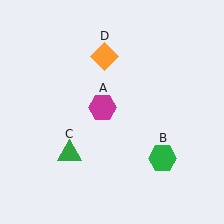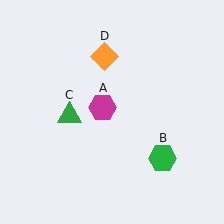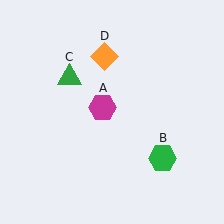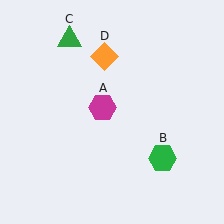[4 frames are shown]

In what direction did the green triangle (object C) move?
The green triangle (object C) moved up.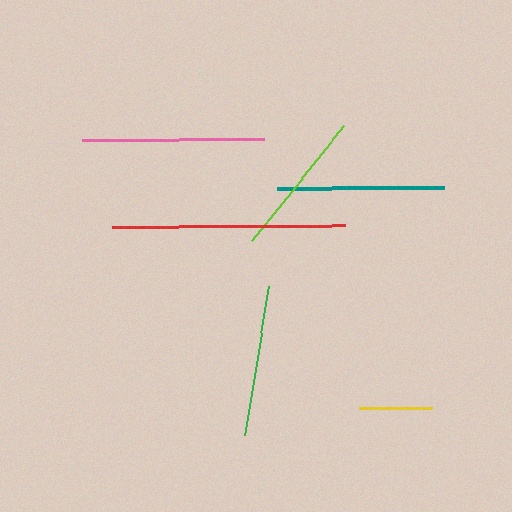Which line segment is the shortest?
The yellow line is the shortest at approximately 74 pixels.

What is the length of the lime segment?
The lime segment is approximately 148 pixels long.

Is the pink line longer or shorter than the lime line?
The pink line is longer than the lime line.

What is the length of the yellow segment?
The yellow segment is approximately 74 pixels long.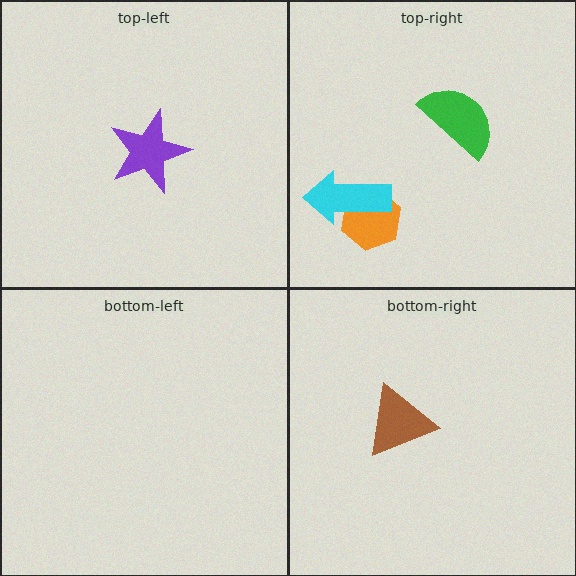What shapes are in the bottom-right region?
The brown triangle.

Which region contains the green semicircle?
The top-right region.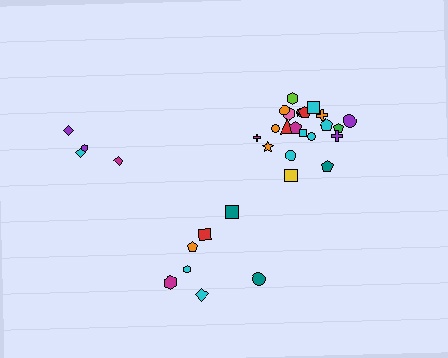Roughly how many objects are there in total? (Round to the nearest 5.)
Roughly 35 objects in total.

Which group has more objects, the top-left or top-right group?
The top-right group.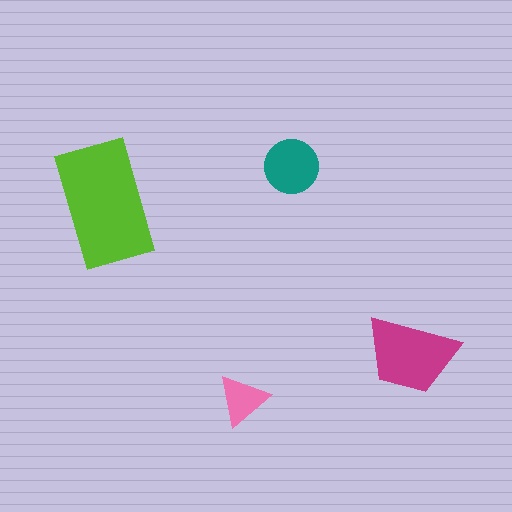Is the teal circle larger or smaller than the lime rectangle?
Smaller.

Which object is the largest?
The lime rectangle.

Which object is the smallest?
The pink triangle.